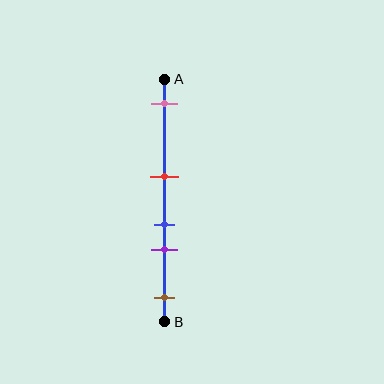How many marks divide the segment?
There are 5 marks dividing the segment.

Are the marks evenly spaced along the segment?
No, the marks are not evenly spaced.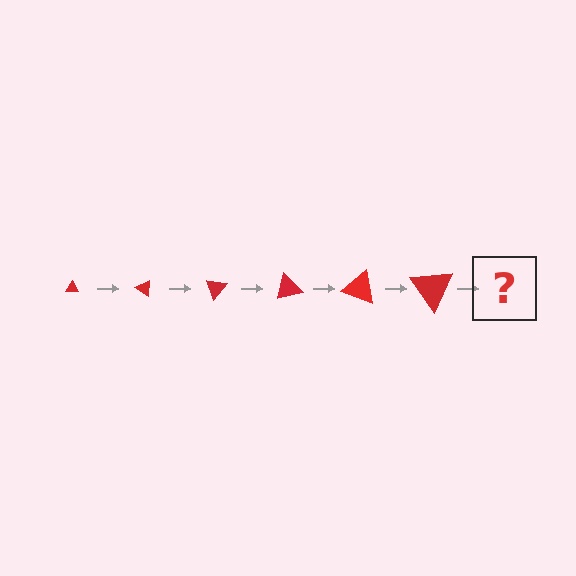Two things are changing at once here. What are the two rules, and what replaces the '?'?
The two rules are that the triangle grows larger each step and it rotates 35 degrees each step. The '?' should be a triangle, larger than the previous one and rotated 210 degrees from the start.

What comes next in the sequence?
The next element should be a triangle, larger than the previous one and rotated 210 degrees from the start.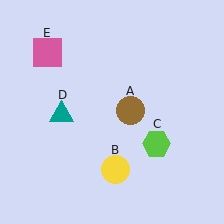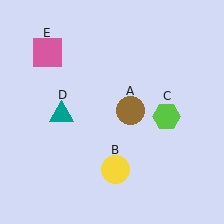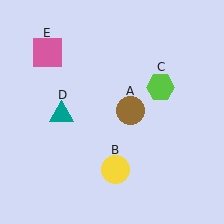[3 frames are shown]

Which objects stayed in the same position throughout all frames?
Brown circle (object A) and yellow circle (object B) and teal triangle (object D) and pink square (object E) remained stationary.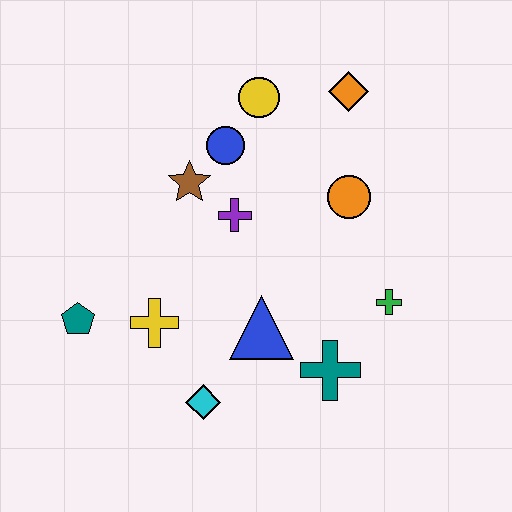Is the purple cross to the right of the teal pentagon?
Yes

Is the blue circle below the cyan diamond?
No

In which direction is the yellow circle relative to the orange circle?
The yellow circle is above the orange circle.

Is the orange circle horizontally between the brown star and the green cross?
Yes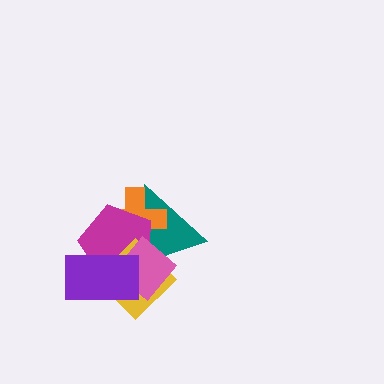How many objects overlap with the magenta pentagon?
5 objects overlap with the magenta pentagon.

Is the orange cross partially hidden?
Yes, it is partially covered by another shape.